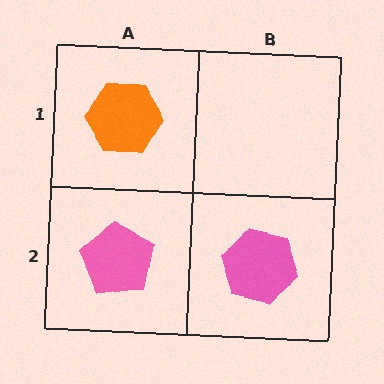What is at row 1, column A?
An orange hexagon.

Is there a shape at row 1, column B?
No, that cell is empty.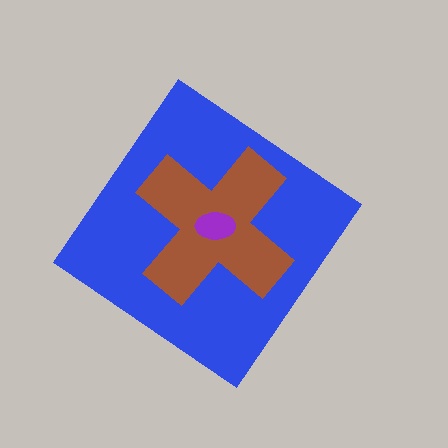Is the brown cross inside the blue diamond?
Yes.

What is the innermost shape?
The purple ellipse.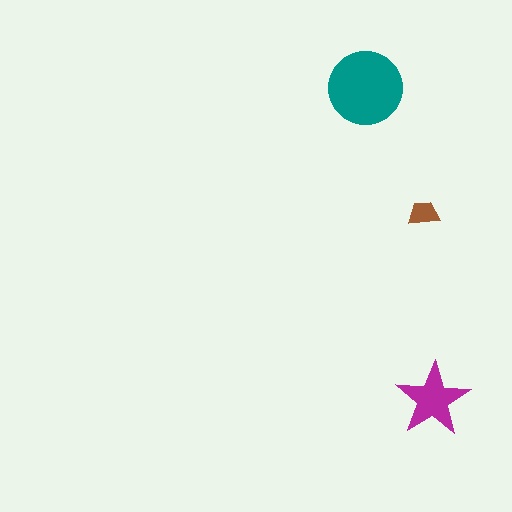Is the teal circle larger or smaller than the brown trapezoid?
Larger.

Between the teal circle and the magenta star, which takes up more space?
The teal circle.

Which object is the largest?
The teal circle.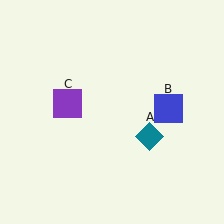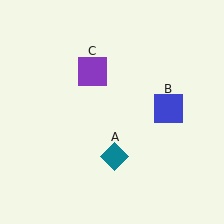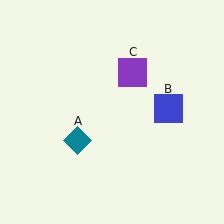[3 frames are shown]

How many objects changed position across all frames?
2 objects changed position: teal diamond (object A), purple square (object C).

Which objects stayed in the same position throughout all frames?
Blue square (object B) remained stationary.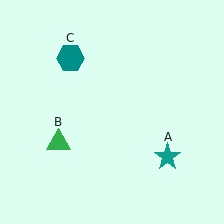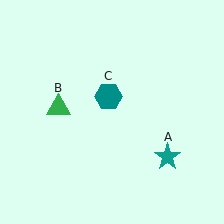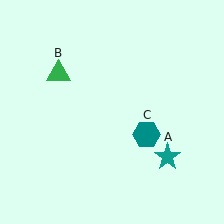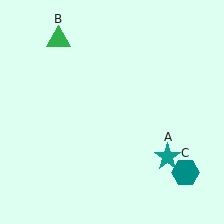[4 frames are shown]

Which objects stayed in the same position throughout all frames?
Teal star (object A) remained stationary.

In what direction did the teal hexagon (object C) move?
The teal hexagon (object C) moved down and to the right.